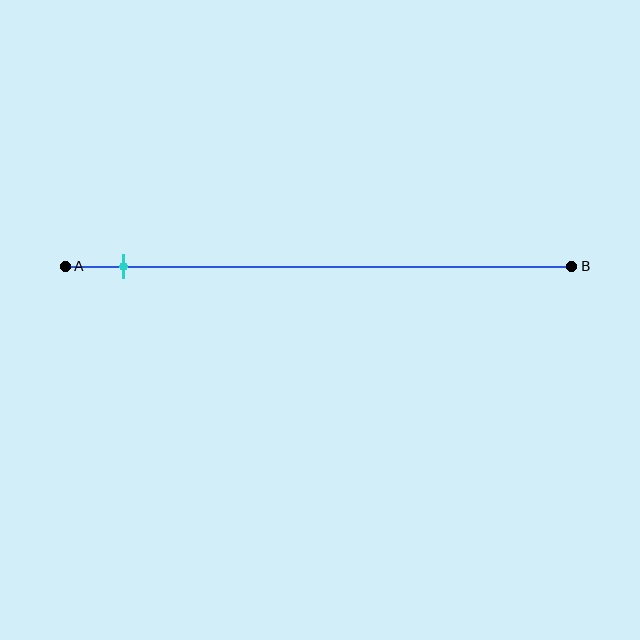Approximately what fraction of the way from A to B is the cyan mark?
The cyan mark is approximately 10% of the way from A to B.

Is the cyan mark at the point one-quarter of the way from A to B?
No, the mark is at about 10% from A, not at the 25% one-quarter point.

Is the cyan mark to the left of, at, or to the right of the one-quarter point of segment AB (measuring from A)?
The cyan mark is to the left of the one-quarter point of segment AB.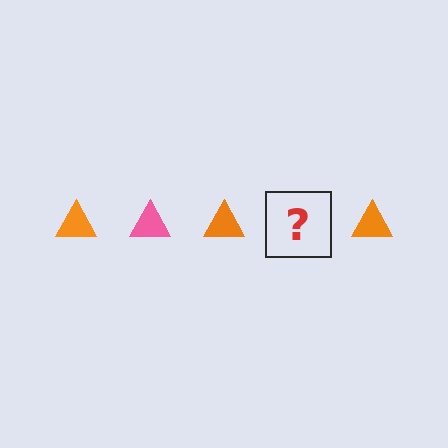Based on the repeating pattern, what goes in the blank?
The blank should be a pink triangle.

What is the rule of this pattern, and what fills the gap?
The rule is that the pattern cycles through orange, pink triangles. The gap should be filled with a pink triangle.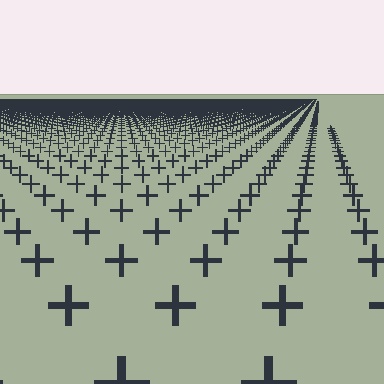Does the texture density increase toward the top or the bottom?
Density increases toward the top.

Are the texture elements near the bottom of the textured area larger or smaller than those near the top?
Larger. Near the bottom, elements are closer to the viewer and appear at a bigger on-screen size.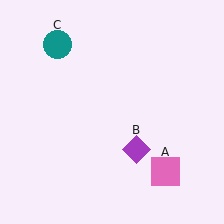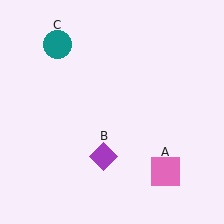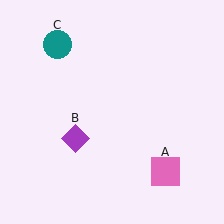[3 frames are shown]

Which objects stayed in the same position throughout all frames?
Pink square (object A) and teal circle (object C) remained stationary.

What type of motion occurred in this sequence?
The purple diamond (object B) rotated clockwise around the center of the scene.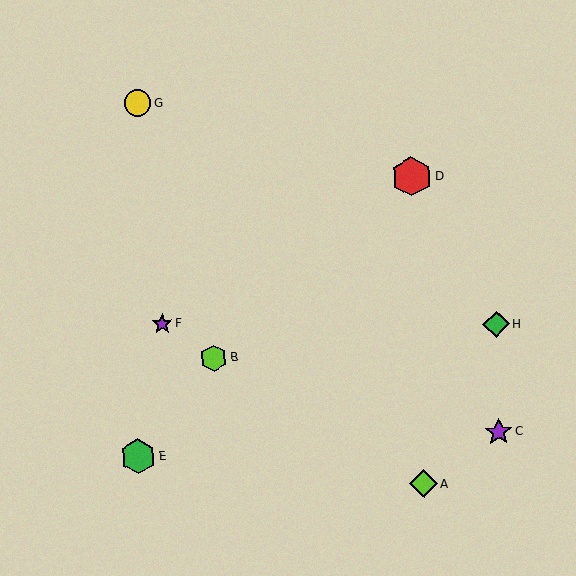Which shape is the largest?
The red hexagon (labeled D) is the largest.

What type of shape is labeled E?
Shape E is a green hexagon.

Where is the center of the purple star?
The center of the purple star is at (498, 432).